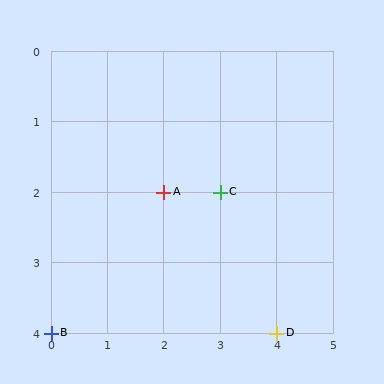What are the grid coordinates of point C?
Point C is at grid coordinates (3, 2).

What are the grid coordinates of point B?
Point B is at grid coordinates (0, 4).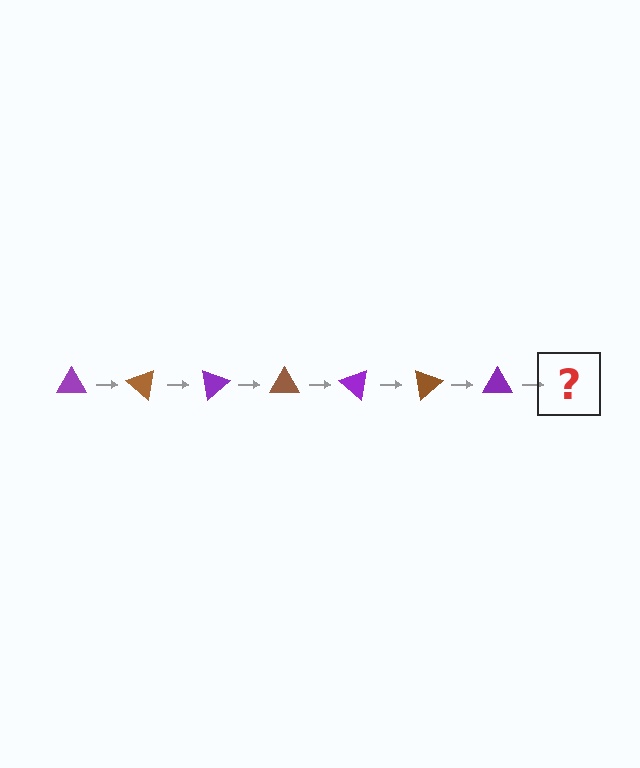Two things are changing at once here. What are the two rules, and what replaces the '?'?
The two rules are that it rotates 40 degrees each step and the color cycles through purple and brown. The '?' should be a brown triangle, rotated 280 degrees from the start.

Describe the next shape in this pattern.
It should be a brown triangle, rotated 280 degrees from the start.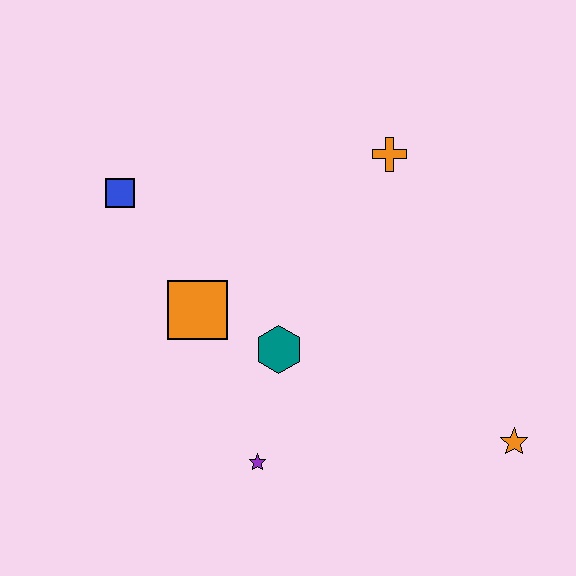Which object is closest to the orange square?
The teal hexagon is closest to the orange square.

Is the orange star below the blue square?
Yes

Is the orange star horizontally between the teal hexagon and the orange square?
No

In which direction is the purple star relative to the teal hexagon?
The purple star is below the teal hexagon.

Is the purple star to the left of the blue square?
No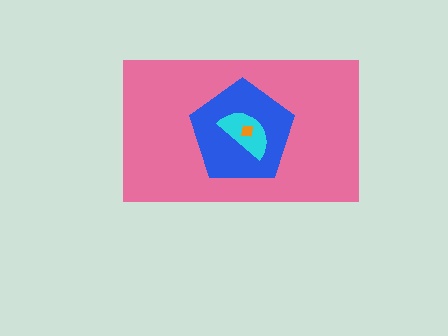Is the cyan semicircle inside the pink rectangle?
Yes.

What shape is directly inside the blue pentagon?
The cyan semicircle.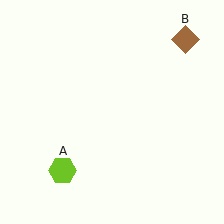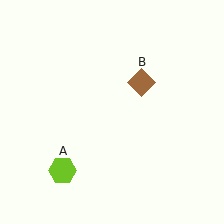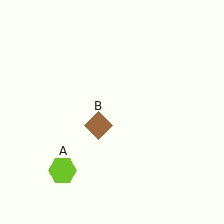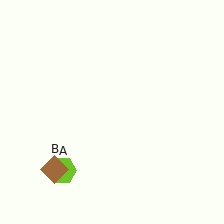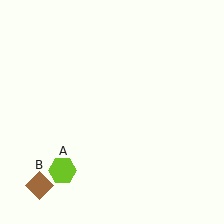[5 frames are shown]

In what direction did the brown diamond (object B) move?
The brown diamond (object B) moved down and to the left.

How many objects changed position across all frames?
1 object changed position: brown diamond (object B).